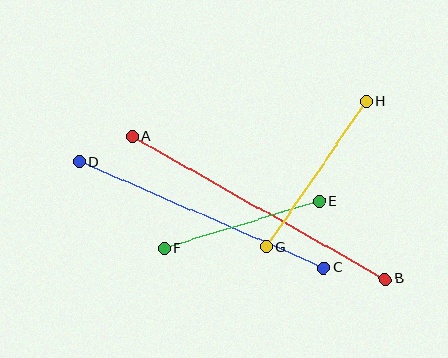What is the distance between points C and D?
The distance is approximately 267 pixels.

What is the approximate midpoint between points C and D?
The midpoint is at approximately (202, 215) pixels.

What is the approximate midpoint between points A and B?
The midpoint is at approximately (259, 208) pixels.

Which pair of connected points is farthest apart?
Points A and B are farthest apart.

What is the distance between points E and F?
The distance is approximately 162 pixels.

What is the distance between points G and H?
The distance is approximately 177 pixels.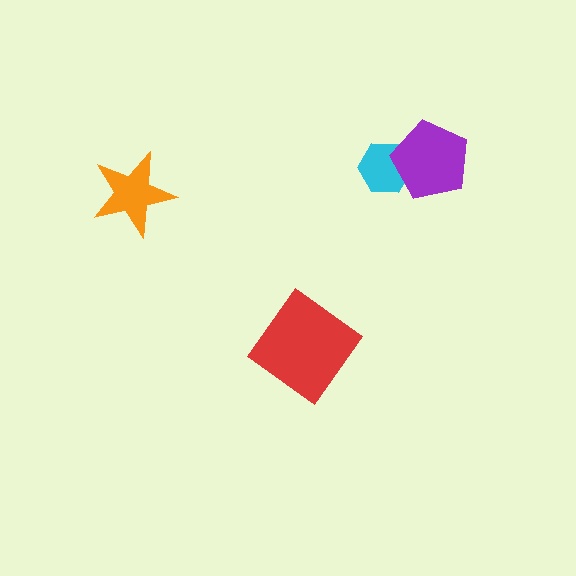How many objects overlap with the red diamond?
0 objects overlap with the red diamond.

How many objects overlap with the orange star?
0 objects overlap with the orange star.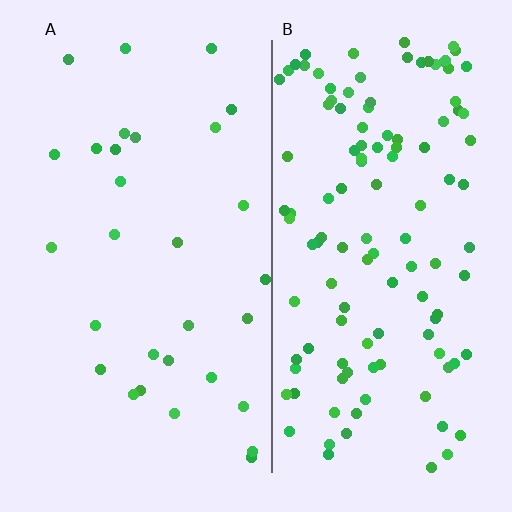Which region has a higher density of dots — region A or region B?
B (the right).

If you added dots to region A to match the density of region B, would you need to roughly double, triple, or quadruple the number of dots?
Approximately quadruple.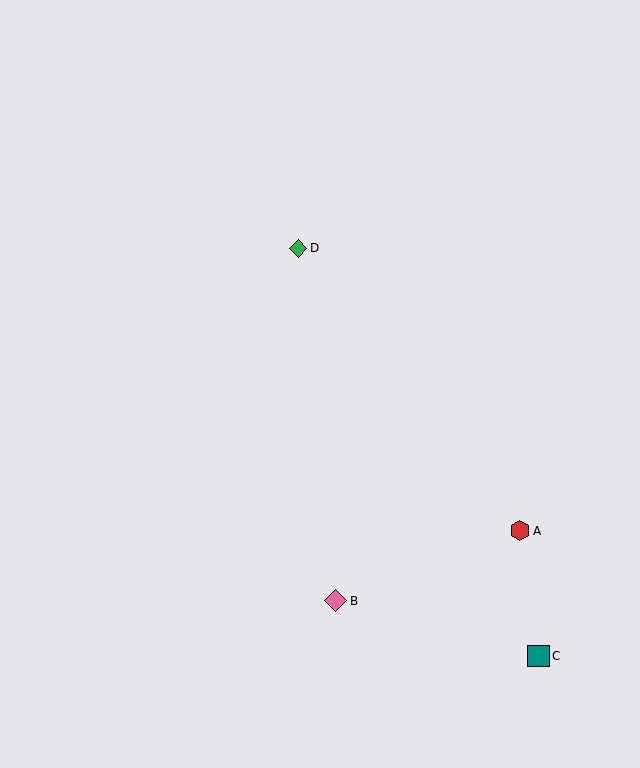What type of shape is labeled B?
Shape B is a pink diamond.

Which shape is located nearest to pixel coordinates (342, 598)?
The pink diamond (labeled B) at (336, 601) is nearest to that location.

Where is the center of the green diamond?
The center of the green diamond is at (298, 248).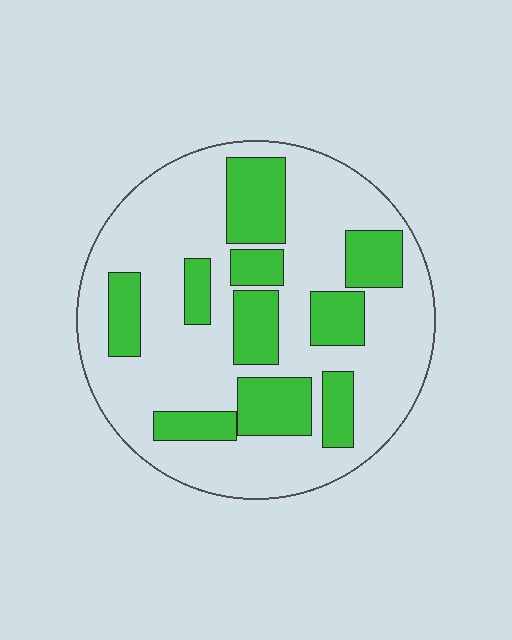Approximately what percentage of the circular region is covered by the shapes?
Approximately 30%.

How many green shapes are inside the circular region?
10.